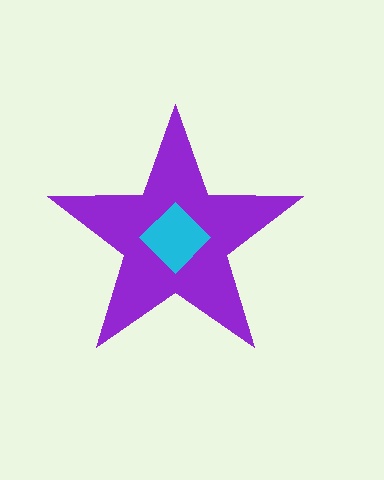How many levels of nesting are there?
2.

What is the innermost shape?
The cyan diamond.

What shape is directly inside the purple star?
The cyan diamond.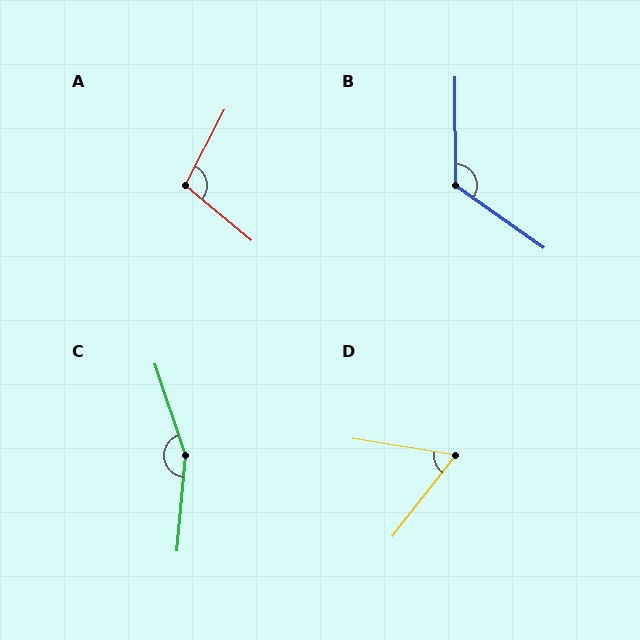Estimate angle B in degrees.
Approximately 126 degrees.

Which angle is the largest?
C, at approximately 157 degrees.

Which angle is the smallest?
D, at approximately 61 degrees.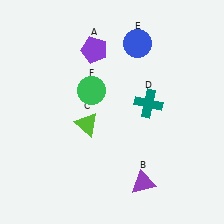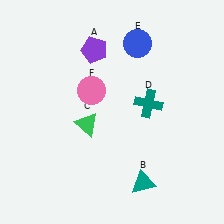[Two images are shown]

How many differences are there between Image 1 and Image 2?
There are 3 differences between the two images.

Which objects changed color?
B changed from purple to teal. C changed from lime to green. F changed from green to pink.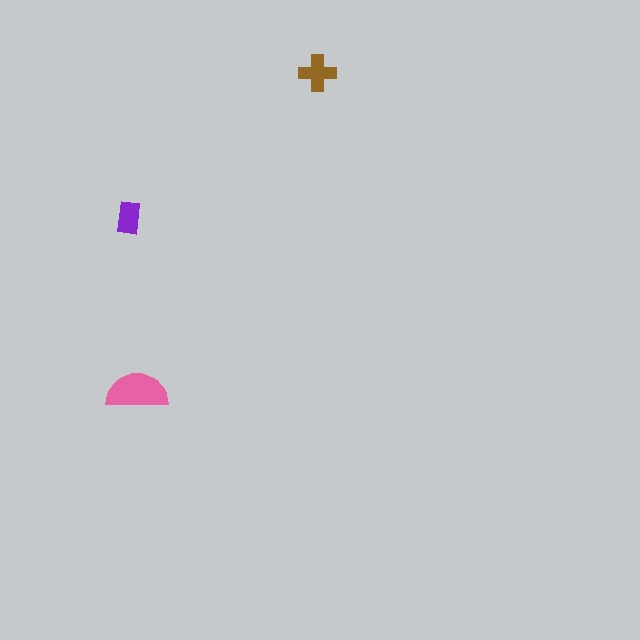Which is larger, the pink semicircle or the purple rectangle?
The pink semicircle.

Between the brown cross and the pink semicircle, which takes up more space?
The pink semicircle.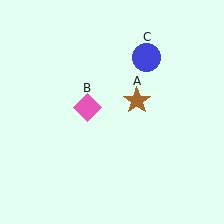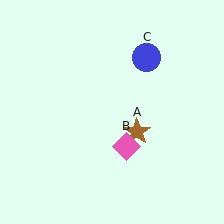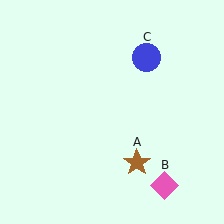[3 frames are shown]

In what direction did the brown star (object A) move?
The brown star (object A) moved down.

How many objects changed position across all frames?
2 objects changed position: brown star (object A), pink diamond (object B).